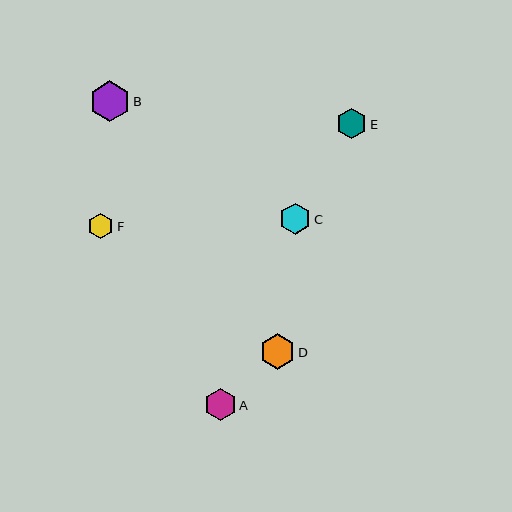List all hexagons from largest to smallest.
From largest to smallest: B, D, A, C, E, F.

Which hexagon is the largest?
Hexagon B is the largest with a size of approximately 41 pixels.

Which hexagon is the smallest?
Hexagon F is the smallest with a size of approximately 25 pixels.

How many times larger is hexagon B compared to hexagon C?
Hexagon B is approximately 1.3 times the size of hexagon C.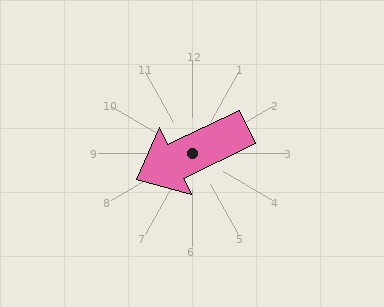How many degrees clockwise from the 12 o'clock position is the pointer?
Approximately 245 degrees.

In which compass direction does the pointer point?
Southwest.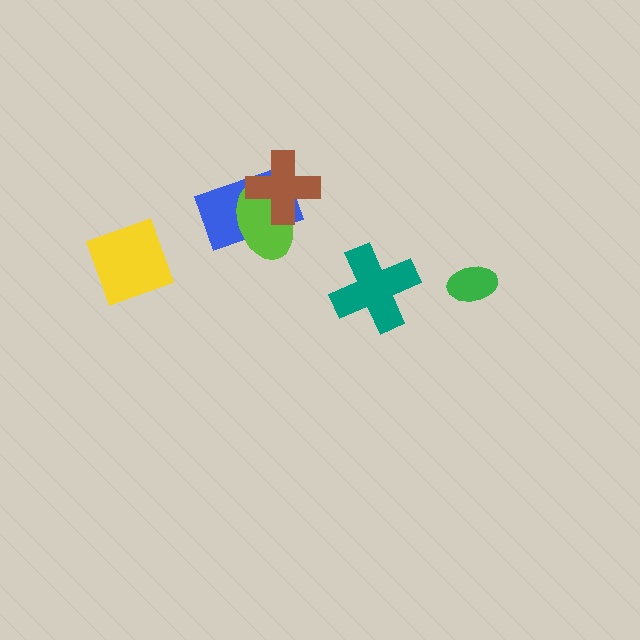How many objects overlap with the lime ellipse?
2 objects overlap with the lime ellipse.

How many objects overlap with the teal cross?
0 objects overlap with the teal cross.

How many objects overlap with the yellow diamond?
0 objects overlap with the yellow diamond.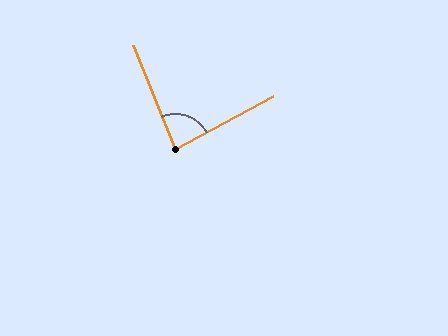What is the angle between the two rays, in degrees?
Approximately 84 degrees.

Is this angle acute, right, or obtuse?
It is acute.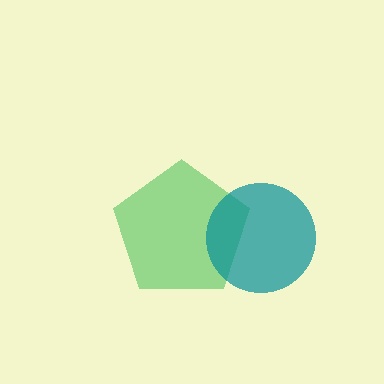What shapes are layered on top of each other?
The layered shapes are: a green pentagon, a teal circle.